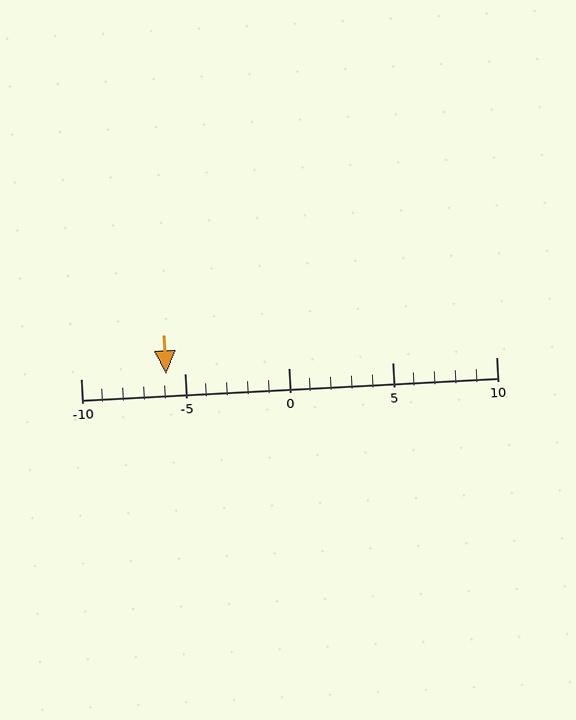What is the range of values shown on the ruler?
The ruler shows values from -10 to 10.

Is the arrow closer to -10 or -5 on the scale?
The arrow is closer to -5.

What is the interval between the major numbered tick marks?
The major tick marks are spaced 5 units apart.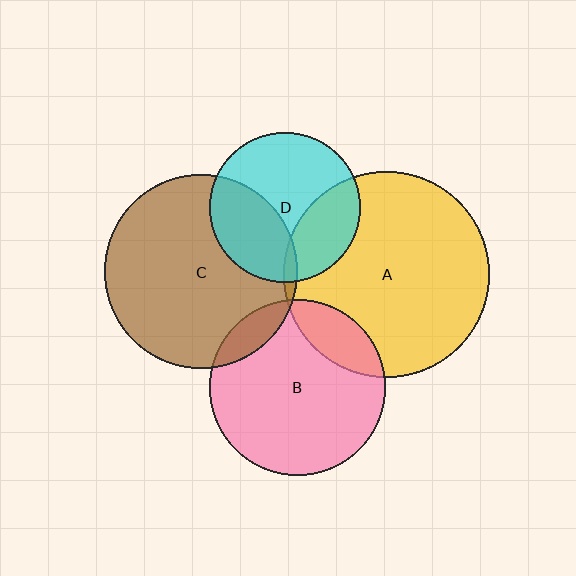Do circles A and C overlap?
Yes.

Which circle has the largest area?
Circle A (yellow).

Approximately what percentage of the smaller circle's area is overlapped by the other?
Approximately 5%.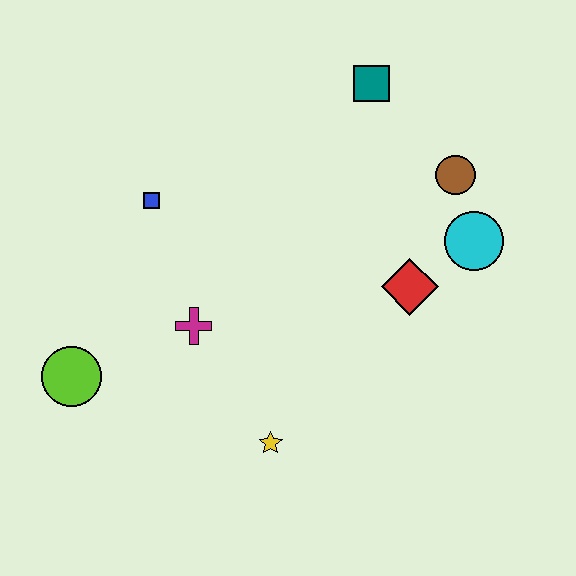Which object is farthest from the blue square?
The cyan circle is farthest from the blue square.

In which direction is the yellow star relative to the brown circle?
The yellow star is below the brown circle.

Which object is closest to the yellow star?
The magenta cross is closest to the yellow star.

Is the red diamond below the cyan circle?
Yes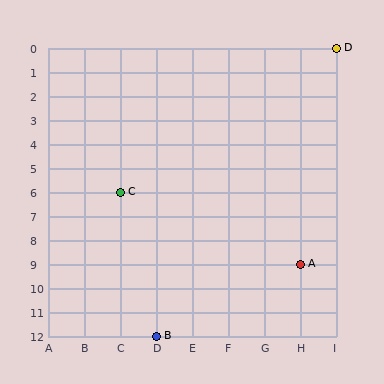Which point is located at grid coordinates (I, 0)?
Point D is at (I, 0).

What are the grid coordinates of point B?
Point B is at grid coordinates (D, 12).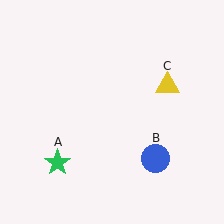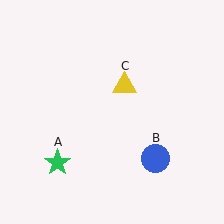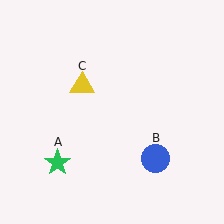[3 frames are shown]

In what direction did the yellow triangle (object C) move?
The yellow triangle (object C) moved left.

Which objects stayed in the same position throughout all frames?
Green star (object A) and blue circle (object B) remained stationary.